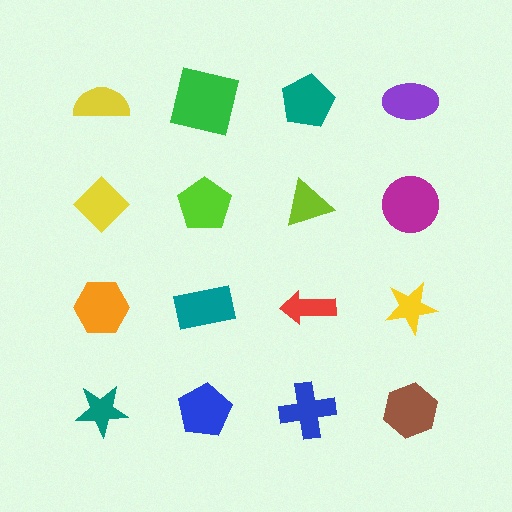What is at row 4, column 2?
A blue pentagon.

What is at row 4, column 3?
A blue cross.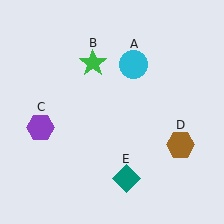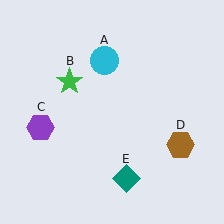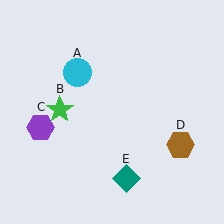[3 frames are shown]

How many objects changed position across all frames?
2 objects changed position: cyan circle (object A), green star (object B).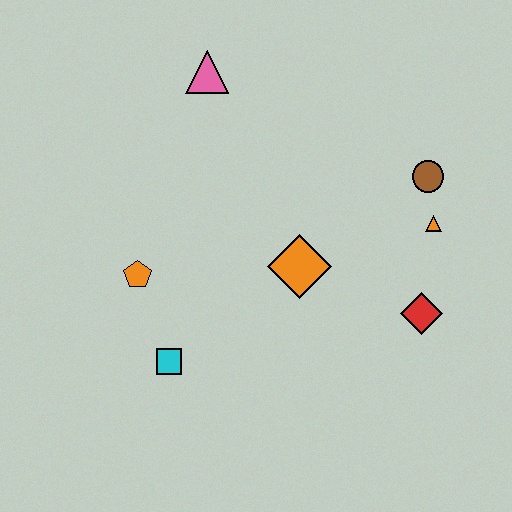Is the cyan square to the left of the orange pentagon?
No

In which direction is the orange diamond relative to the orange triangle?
The orange diamond is to the left of the orange triangle.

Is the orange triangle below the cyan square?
No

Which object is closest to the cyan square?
The orange pentagon is closest to the cyan square.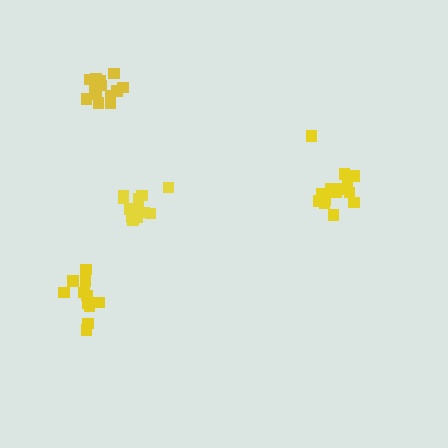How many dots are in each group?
Group 1: 11 dots, Group 2: 15 dots, Group 3: 14 dots, Group 4: 13 dots (53 total).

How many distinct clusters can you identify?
There are 4 distinct clusters.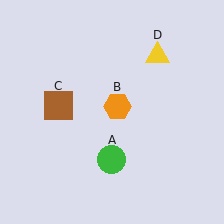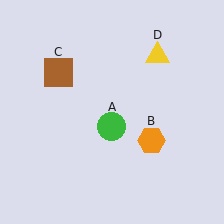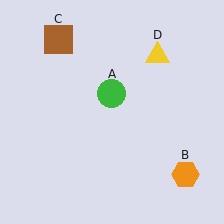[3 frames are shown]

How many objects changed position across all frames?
3 objects changed position: green circle (object A), orange hexagon (object B), brown square (object C).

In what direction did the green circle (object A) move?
The green circle (object A) moved up.